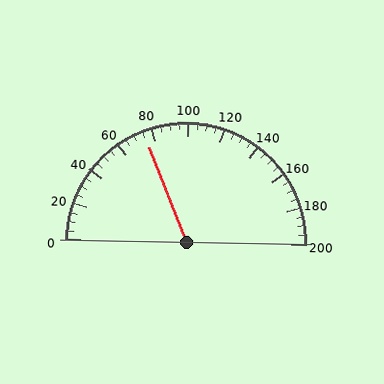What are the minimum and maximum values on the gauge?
The gauge ranges from 0 to 200.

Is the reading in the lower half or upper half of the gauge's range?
The reading is in the lower half of the range (0 to 200).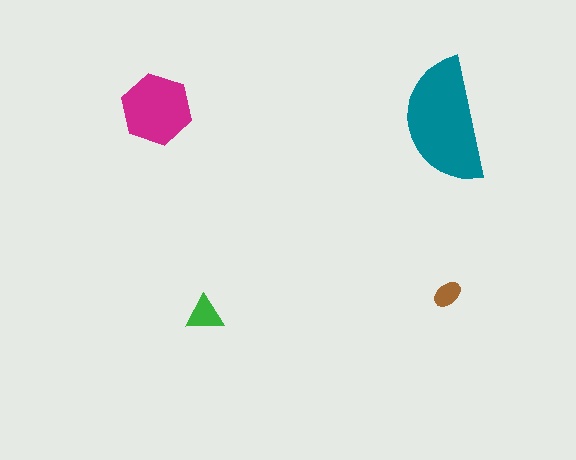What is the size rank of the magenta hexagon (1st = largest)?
2nd.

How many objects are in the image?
There are 4 objects in the image.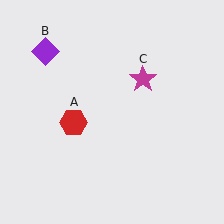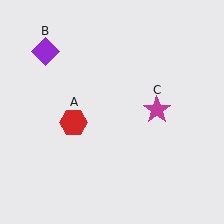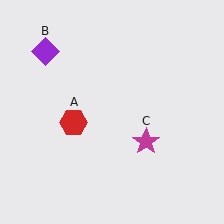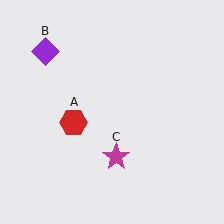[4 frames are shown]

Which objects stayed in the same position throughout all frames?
Red hexagon (object A) and purple diamond (object B) remained stationary.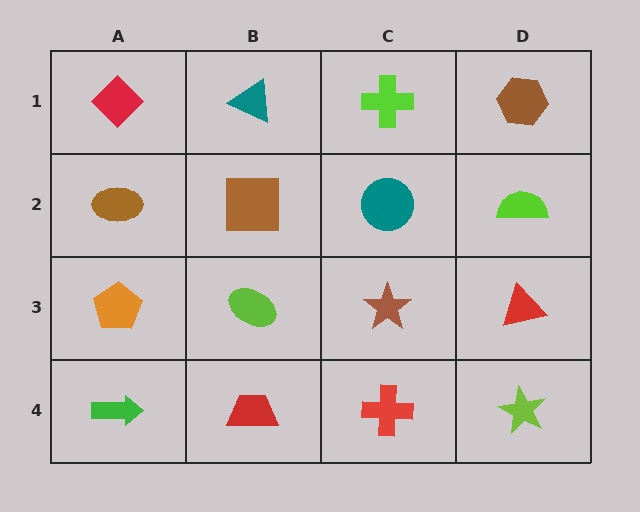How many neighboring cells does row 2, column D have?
3.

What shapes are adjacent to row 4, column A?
An orange pentagon (row 3, column A), a red trapezoid (row 4, column B).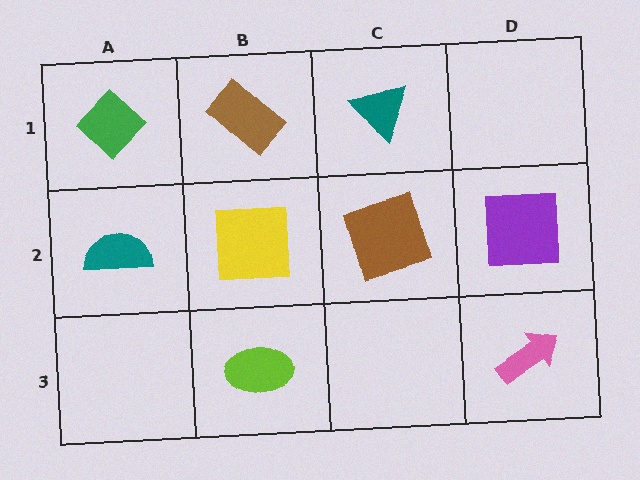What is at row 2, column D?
A purple square.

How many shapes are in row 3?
2 shapes.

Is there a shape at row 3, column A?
No, that cell is empty.